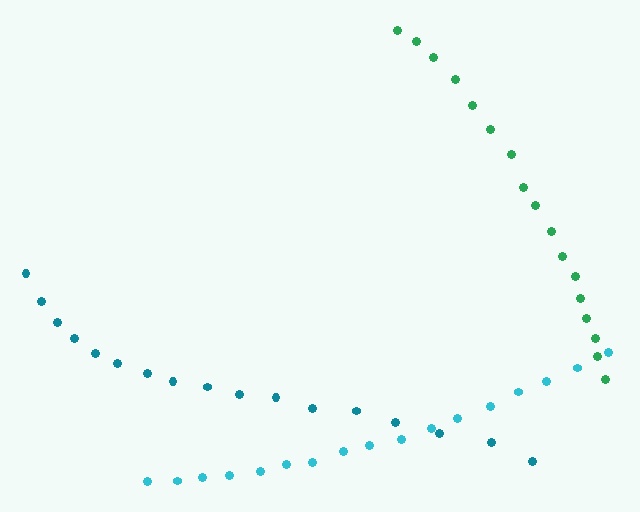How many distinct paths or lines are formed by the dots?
There are 3 distinct paths.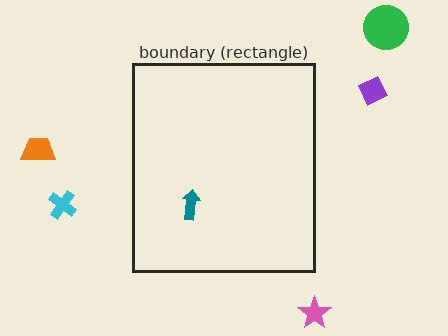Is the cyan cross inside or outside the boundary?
Outside.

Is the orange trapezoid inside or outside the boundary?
Outside.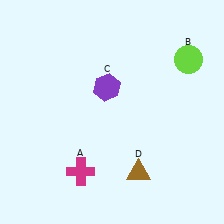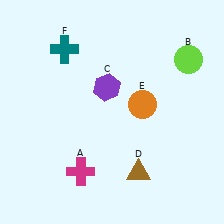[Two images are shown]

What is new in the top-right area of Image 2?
An orange circle (E) was added in the top-right area of Image 2.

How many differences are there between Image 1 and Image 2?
There are 2 differences between the two images.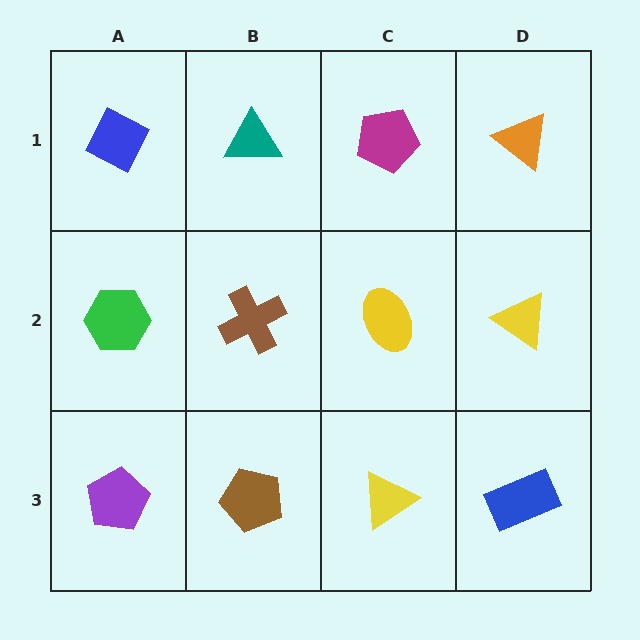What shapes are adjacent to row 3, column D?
A yellow triangle (row 2, column D), a yellow triangle (row 3, column C).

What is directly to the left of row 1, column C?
A teal triangle.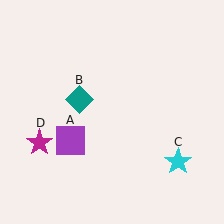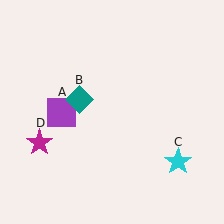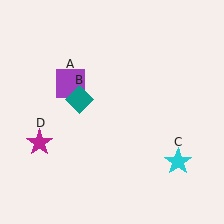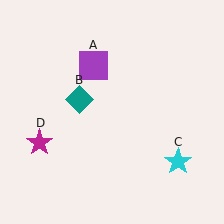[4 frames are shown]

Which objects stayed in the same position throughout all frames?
Teal diamond (object B) and cyan star (object C) and magenta star (object D) remained stationary.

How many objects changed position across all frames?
1 object changed position: purple square (object A).